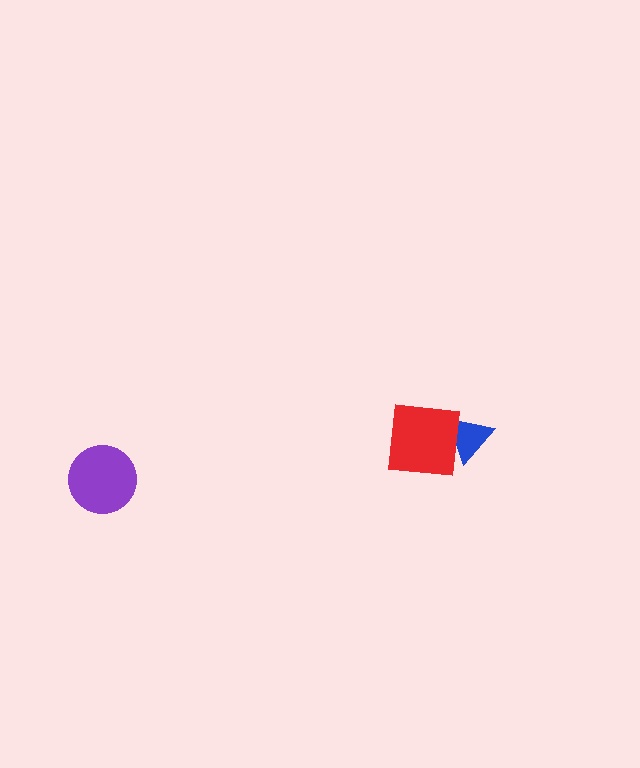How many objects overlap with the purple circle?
0 objects overlap with the purple circle.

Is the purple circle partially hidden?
No, no other shape covers it.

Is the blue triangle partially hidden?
Yes, it is partially covered by another shape.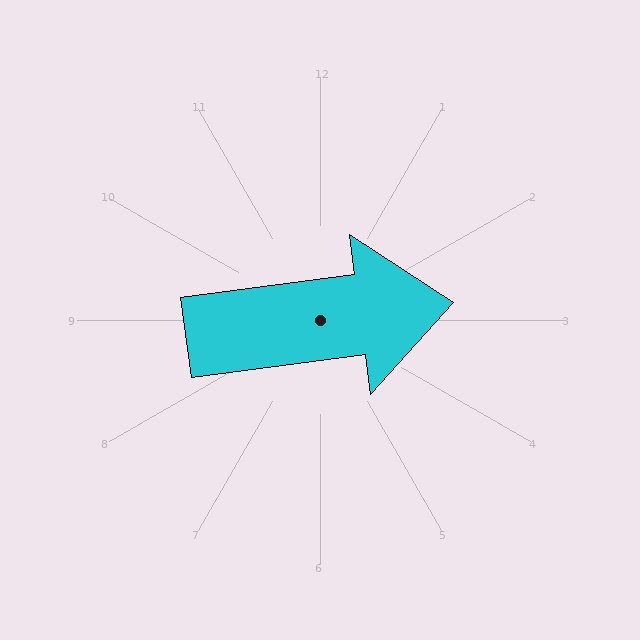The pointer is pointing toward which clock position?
Roughly 3 o'clock.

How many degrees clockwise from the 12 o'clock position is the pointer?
Approximately 83 degrees.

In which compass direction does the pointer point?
East.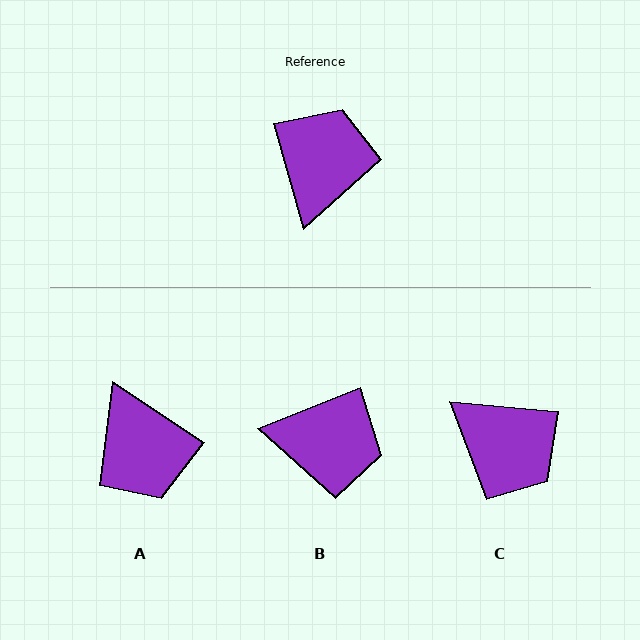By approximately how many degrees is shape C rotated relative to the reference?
Approximately 111 degrees clockwise.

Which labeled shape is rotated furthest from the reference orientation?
A, about 139 degrees away.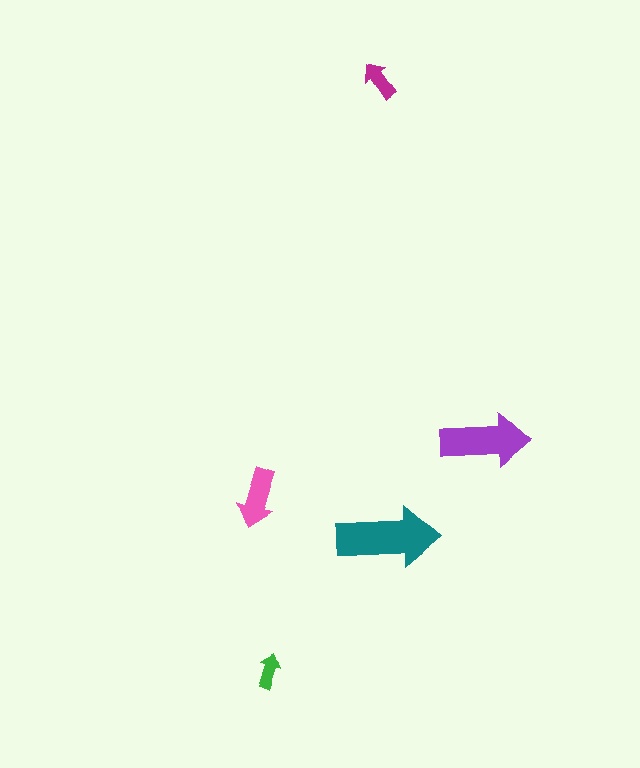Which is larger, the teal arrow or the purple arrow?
The teal one.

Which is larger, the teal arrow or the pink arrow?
The teal one.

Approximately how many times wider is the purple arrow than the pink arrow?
About 1.5 times wider.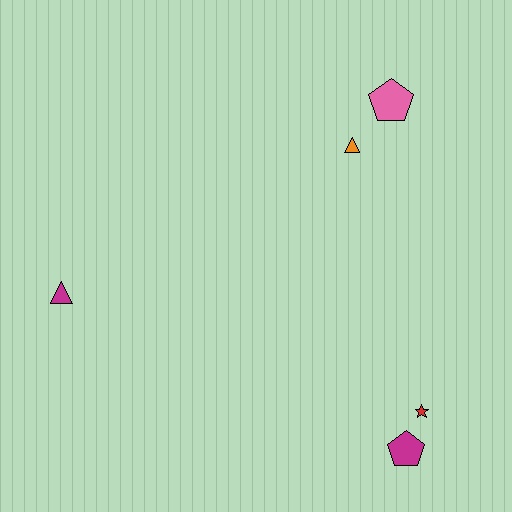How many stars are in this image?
There is 1 star.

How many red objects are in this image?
There is 1 red object.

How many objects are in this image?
There are 5 objects.